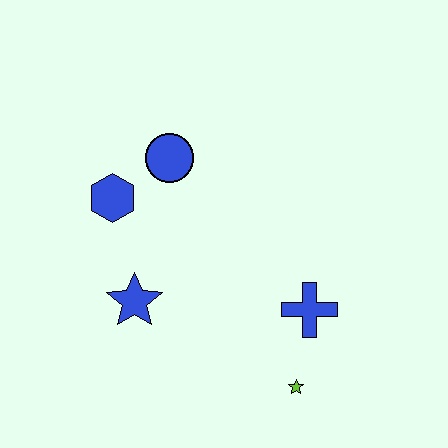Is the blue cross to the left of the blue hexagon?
No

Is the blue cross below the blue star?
Yes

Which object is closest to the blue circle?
The blue hexagon is closest to the blue circle.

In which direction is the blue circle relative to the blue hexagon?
The blue circle is to the right of the blue hexagon.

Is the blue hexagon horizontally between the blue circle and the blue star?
No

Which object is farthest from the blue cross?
The blue hexagon is farthest from the blue cross.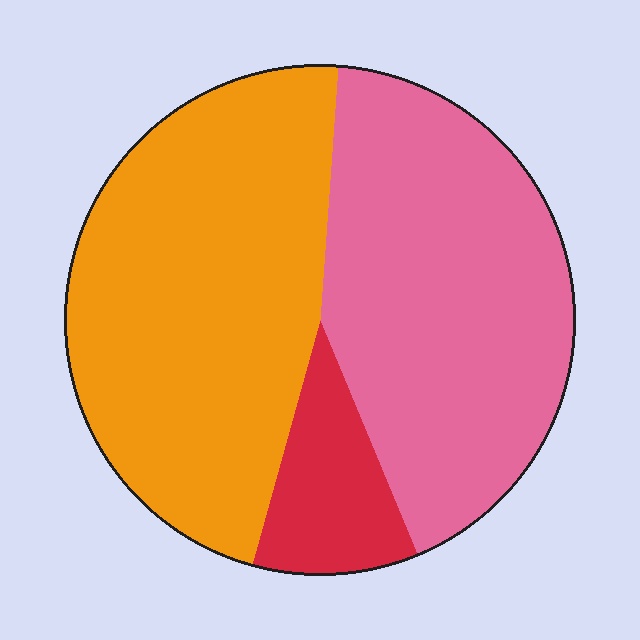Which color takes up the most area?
Orange, at roughly 45%.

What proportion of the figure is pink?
Pink covers 43% of the figure.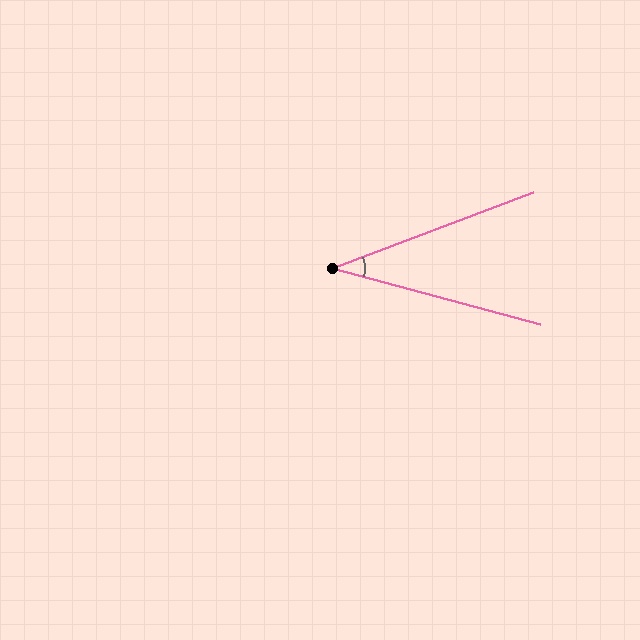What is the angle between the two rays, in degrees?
Approximately 36 degrees.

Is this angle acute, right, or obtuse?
It is acute.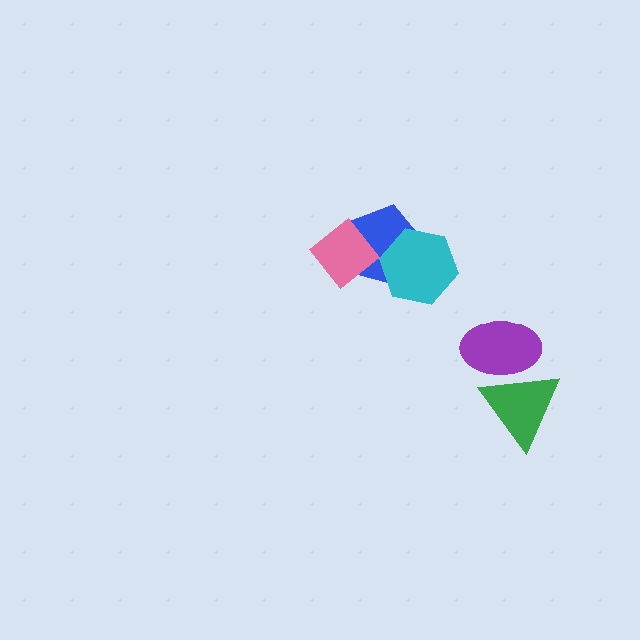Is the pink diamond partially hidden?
No, no other shape covers it.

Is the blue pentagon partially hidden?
Yes, it is partially covered by another shape.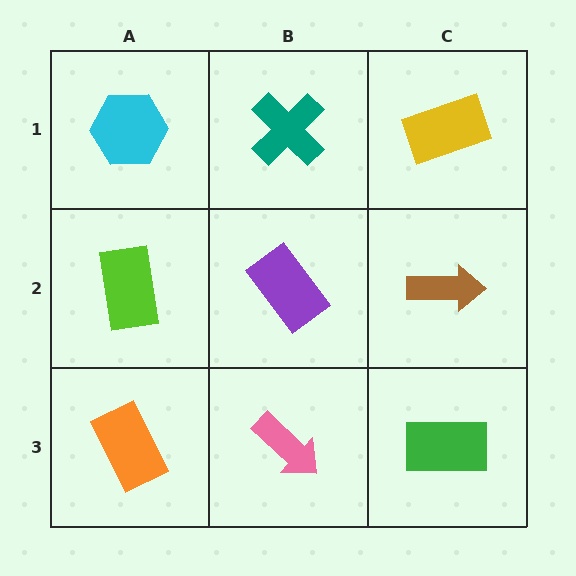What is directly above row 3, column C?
A brown arrow.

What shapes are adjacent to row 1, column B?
A purple rectangle (row 2, column B), a cyan hexagon (row 1, column A), a yellow rectangle (row 1, column C).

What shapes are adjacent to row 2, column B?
A teal cross (row 1, column B), a pink arrow (row 3, column B), a lime rectangle (row 2, column A), a brown arrow (row 2, column C).